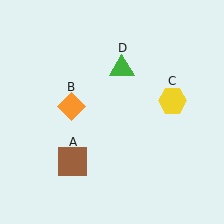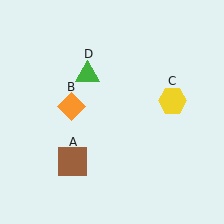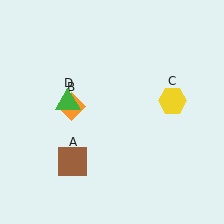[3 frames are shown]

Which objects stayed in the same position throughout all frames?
Brown square (object A) and orange diamond (object B) and yellow hexagon (object C) remained stationary.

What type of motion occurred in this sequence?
The green triangle (object D) rotated counterclockwise around the center of the scene.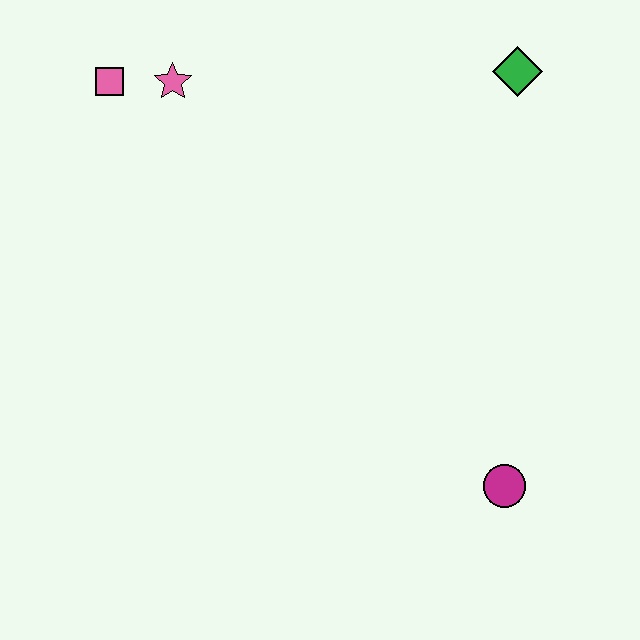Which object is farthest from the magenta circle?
The pink square is farthest from the magenta circle.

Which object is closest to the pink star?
The pink square is closest to the pink star.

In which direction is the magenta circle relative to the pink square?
The magenta circle is below the pink square.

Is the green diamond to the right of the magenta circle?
Yes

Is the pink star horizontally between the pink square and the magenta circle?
Yes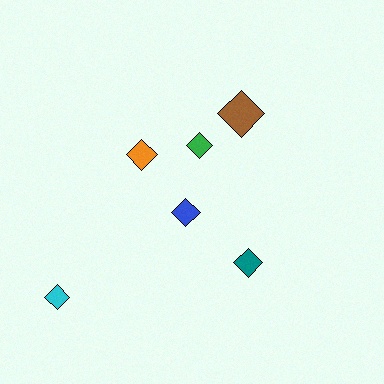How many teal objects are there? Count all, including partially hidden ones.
There is 1 teal object.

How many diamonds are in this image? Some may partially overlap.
There are 6 diamonds.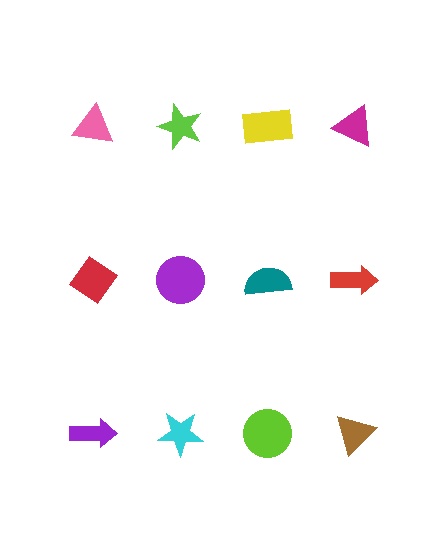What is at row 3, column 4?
A brown triangle.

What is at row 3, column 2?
A cyan star.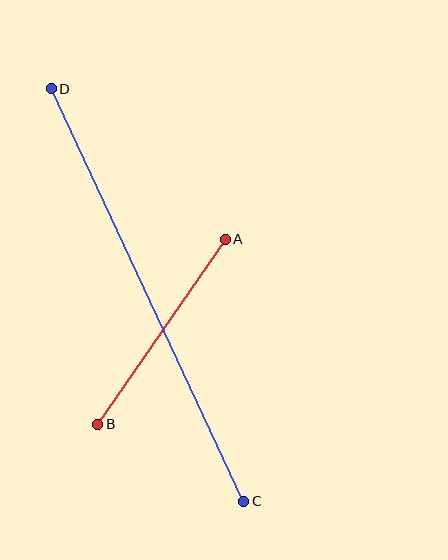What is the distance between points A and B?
The distance is approximately 225 pixels.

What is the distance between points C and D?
The distance is approximately 455 pixels.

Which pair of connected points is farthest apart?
Points C and D are farthest apart.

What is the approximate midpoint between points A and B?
The midpoint is at approximately (161, 332) pixels.